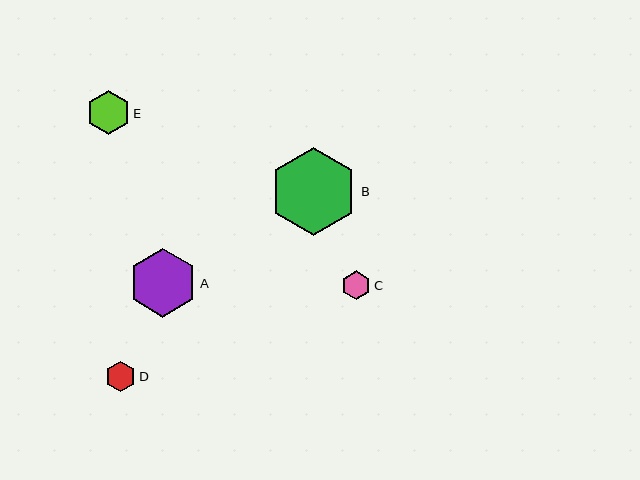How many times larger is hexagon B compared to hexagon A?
Hexagon B is approximately 1.3 times the size of hexagon A.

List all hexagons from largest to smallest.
From largest to smallest: B, A, E, D, C.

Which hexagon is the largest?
Hexagon B is the largest with a size of approximately 88 pixels.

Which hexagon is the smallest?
Hexagon C is the smallest with a size of approximately 29 pixels.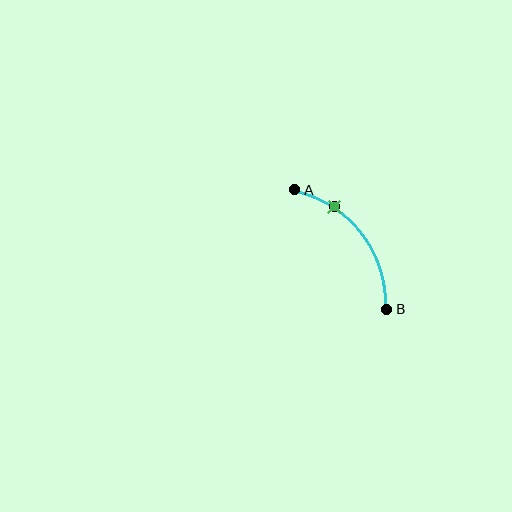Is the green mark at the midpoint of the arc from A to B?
No. The green mark lies on the arc but is closer to endpoint A. The arc midpoint would be at the point on the curve equidistant along the arc from both A and B.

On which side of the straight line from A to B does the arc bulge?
The arc bulges above and to the right of the straight line connecting A and B.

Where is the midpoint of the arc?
The arc midpoint is the point on the curve farthest from the straight line joining A and B. It sits above and to the right of that line.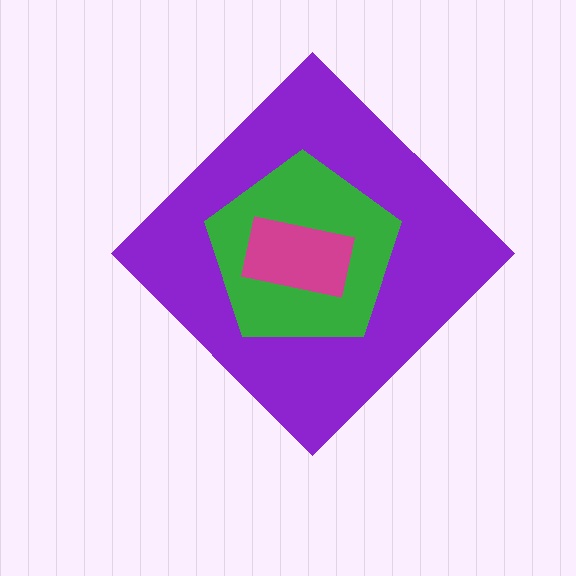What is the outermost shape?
The purple diamond.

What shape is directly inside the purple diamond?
The green pentagon.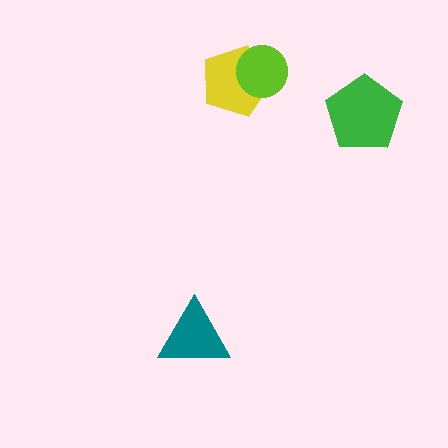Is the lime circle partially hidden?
No, no other shape covers it.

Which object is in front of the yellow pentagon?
The lime circle is in front of the yellow pentagon.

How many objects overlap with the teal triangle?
0 objects overlap with the teal triangle.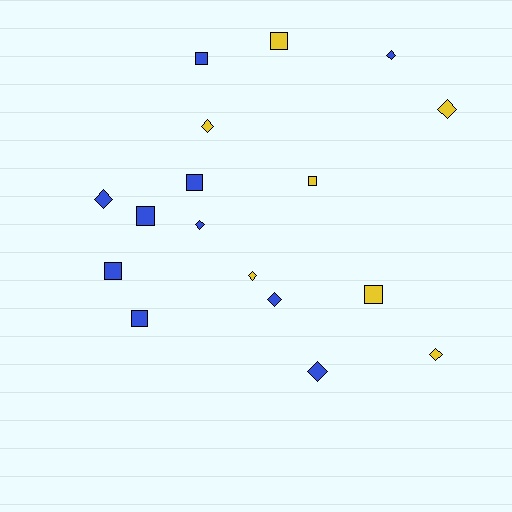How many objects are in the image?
There are 17 objects.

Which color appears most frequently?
Blue, with 10 objects.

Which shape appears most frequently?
Diamond, with 9 objects.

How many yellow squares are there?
There are 3 yellow squares.